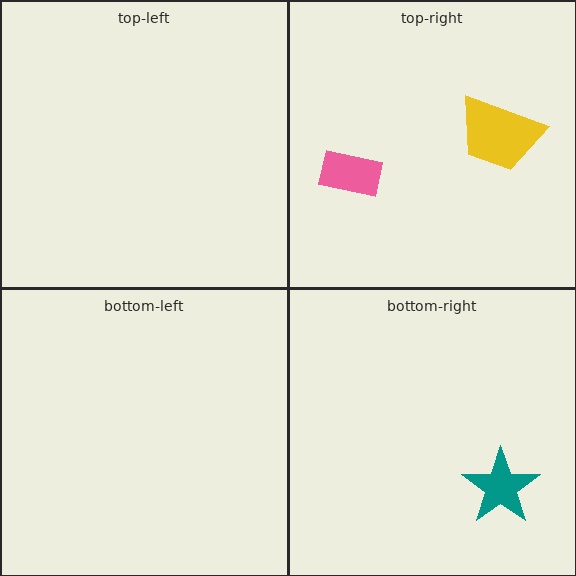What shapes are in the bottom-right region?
The teal star.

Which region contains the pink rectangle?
The top-right region.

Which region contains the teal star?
The bottom-right region.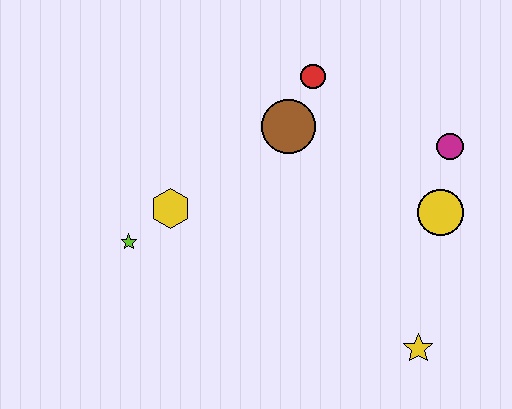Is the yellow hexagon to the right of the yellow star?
No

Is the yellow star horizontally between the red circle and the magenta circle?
Yes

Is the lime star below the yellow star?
No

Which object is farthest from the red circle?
The yellow star is farthest from the red circle.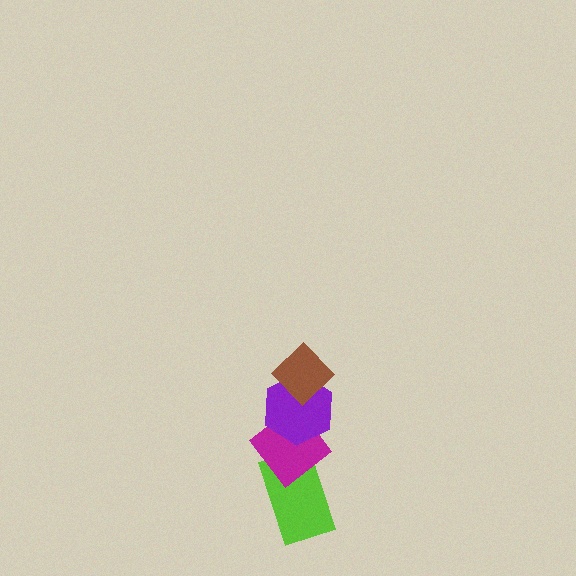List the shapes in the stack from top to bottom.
From top to bottom: the brown diamond, the purple hexagon, the magenta diamond, the lime rectangle.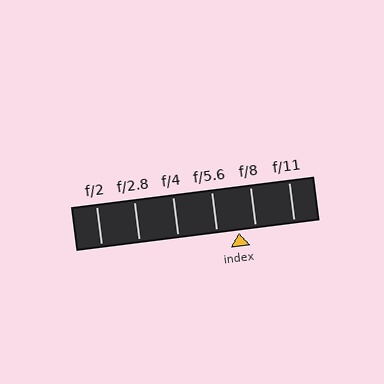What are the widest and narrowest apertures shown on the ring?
The widest aperture shown is f/2 and the narrowest is f/11.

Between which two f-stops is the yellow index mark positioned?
The index mark is between f/5.6 and f/8.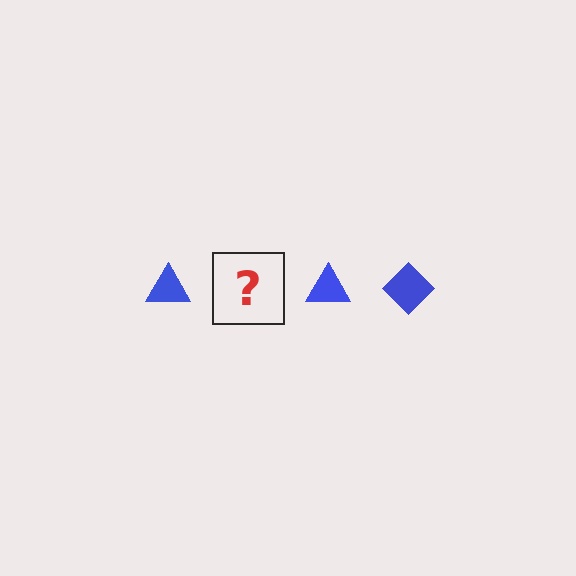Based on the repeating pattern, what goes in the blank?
The blank should be a blue diamond.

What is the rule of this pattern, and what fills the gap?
The rule is that the pattern cycles through triangle, diamond shapes in blue. The gap should be filled with a blue diamond.